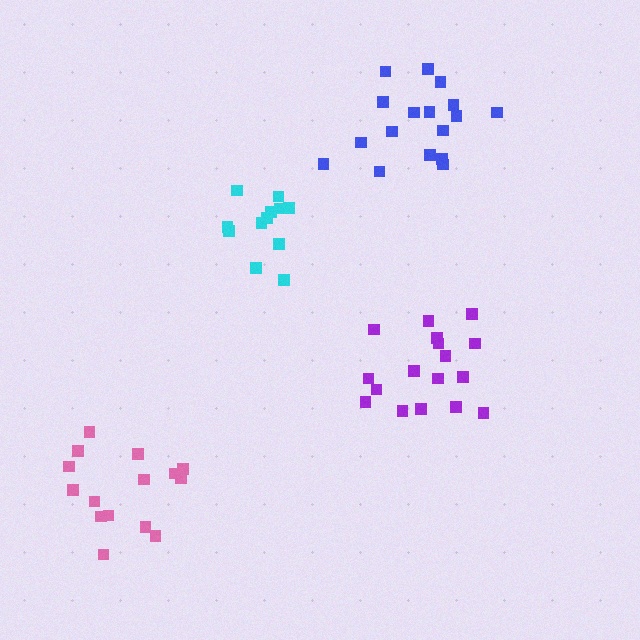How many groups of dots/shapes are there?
There are 4 groups.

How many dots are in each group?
Group 1: 15 dots, Group 2: 17 dots, Group 3: 12 dots, Group 4: 17 dots (61 total).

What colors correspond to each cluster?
The clusters are colored: pink, blue, cyan, purple.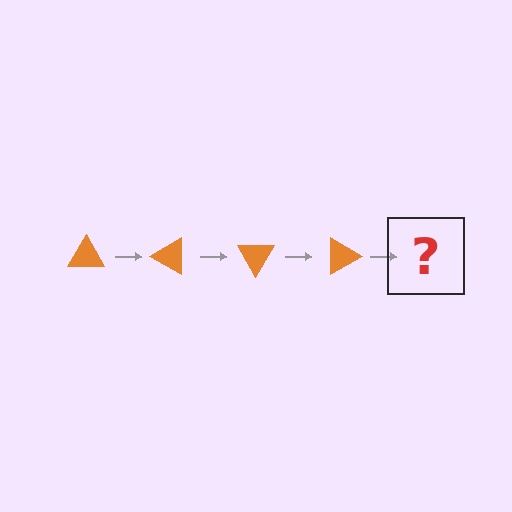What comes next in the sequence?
The next element should be an orange triangle rotated 120 degrees.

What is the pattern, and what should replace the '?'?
The pattern is that the triangle rotates 30 degrees each step. The '?' should be an orange triangle rotated 120 degrees.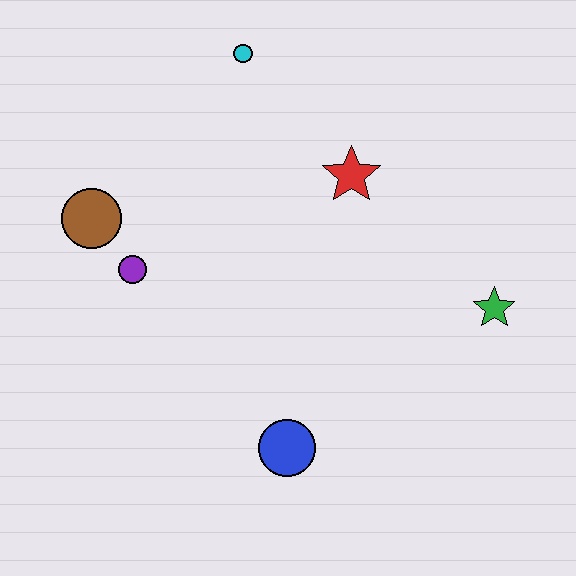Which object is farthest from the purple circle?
The green star is farthest from the purple circle.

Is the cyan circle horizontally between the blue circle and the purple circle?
Yes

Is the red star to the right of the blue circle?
Yes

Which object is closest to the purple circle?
The brown circle is closest to the purple circle.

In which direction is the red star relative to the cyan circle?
The red star is below the cyan circle.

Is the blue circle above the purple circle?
No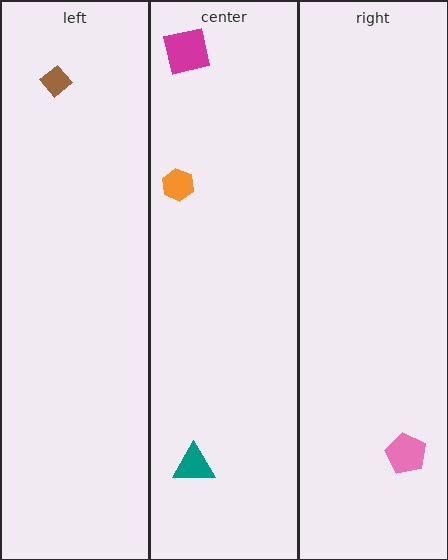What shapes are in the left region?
The brown diamond.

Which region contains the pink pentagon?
The right region.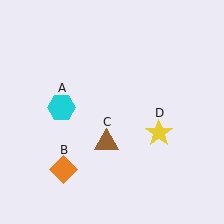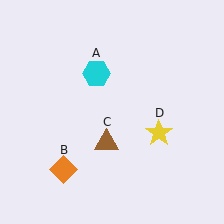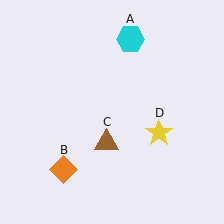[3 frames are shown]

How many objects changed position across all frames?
1 object changed position: cyan hexagon (object A).